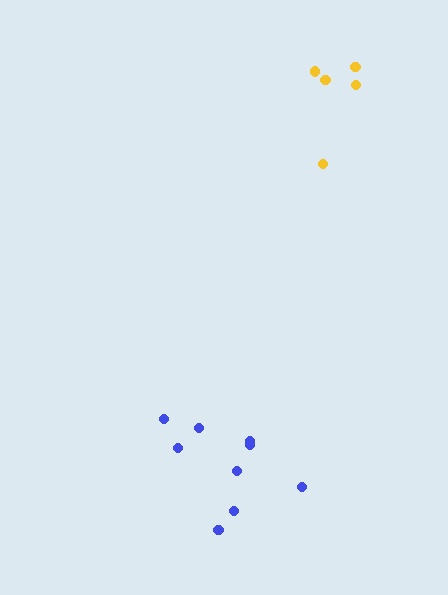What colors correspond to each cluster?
The clusters are colored: blue, yellow.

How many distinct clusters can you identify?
There are 2 distinct clusters.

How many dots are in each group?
Group 1: 9 dots, Group 2: 5 dots (14 total).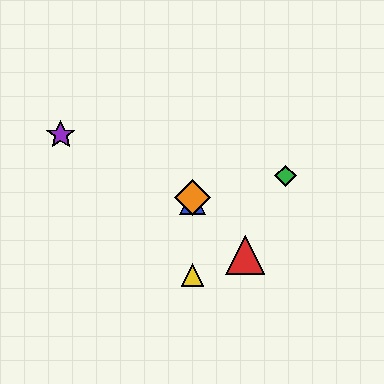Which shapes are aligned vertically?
The blue triangle, the yellow triangle, the orange diamond are aligned vertically.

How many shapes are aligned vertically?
3 shapes (the blue triangle, the yellow triangle, the orange diamond) are aligned vertically.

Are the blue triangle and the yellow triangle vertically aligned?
Yes, both are at x≈192.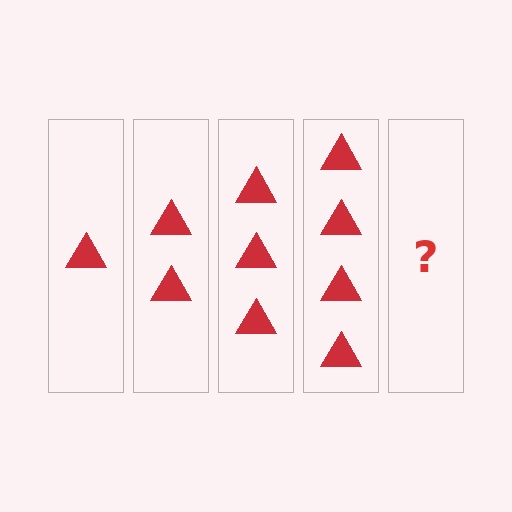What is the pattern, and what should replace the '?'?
The pattern is that each step adds one more triangle. The '?' should be 5 triangles.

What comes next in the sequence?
The next element should be 5 triangles.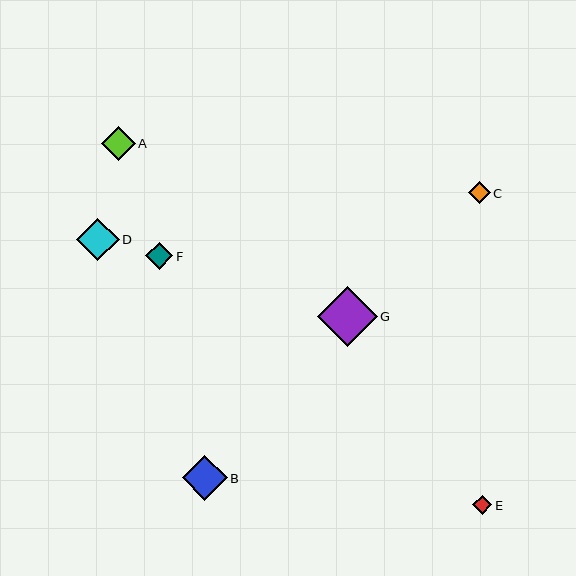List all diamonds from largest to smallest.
From largest to smallest: G, B, D, A, F, C, E.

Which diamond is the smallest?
Diamond E is the smallest with a size of approximately 19 pixels.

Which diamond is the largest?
Diamond G is the largest with a size of approximately 60 pixels.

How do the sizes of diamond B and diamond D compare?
Diamond B and diamond D are approximately the same size.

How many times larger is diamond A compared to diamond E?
Diamond A is approximately 1.8 times the size of diamond E.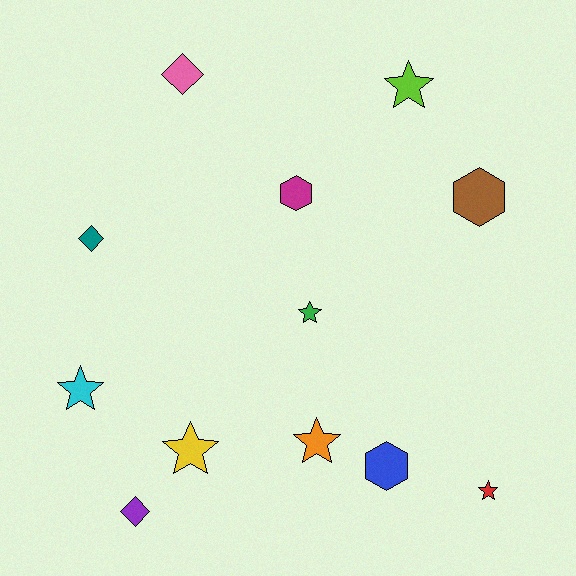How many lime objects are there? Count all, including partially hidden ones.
There is 1 lime object.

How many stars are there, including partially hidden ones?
There are 6 stars.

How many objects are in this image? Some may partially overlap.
There are 12 objects.